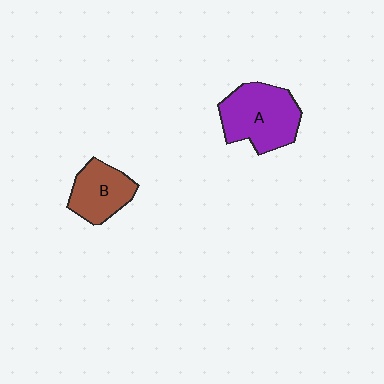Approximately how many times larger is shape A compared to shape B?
Approximately 1.5 times.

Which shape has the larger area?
Shape A (purple).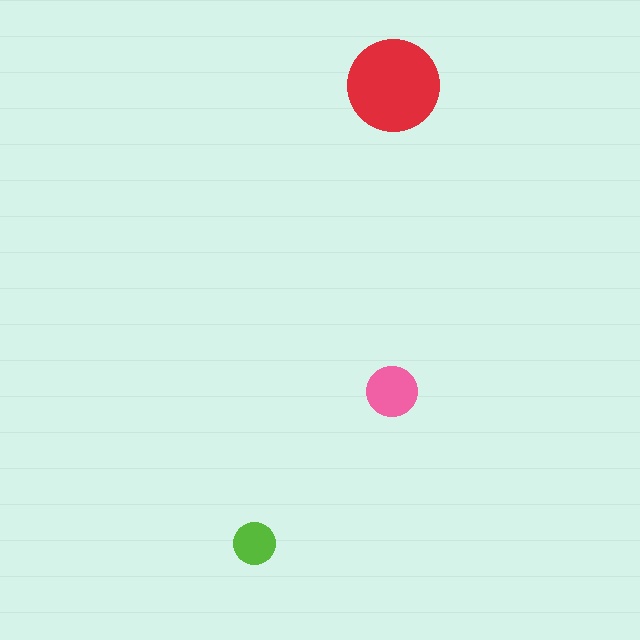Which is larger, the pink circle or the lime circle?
The pink one.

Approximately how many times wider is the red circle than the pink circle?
About 2 times wider.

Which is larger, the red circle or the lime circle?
The red one.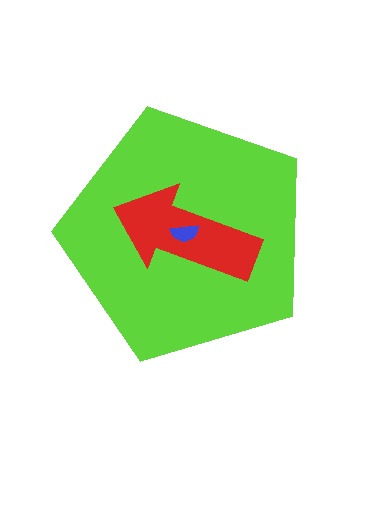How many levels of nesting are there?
3.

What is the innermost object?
The blue semicircle.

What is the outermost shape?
The lime pentagon.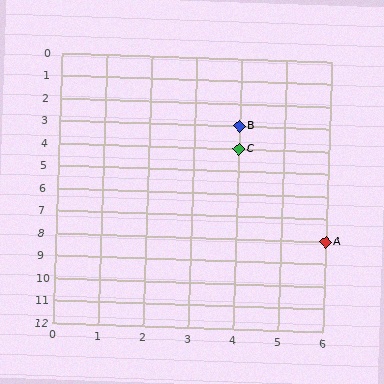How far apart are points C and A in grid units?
Points C and A are 2 columns and 4 rows apart (about 4.5 grid units diagonally).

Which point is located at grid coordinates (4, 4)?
Point C is at (4, 4).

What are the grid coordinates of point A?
Point A is at grid coordinates (6, 8).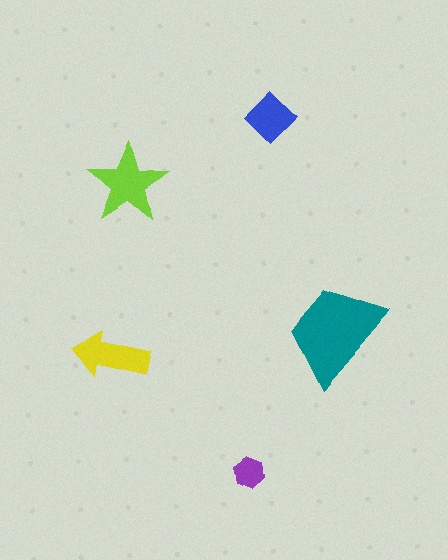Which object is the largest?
The teal trapezoid.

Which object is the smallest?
The purple hexagon.